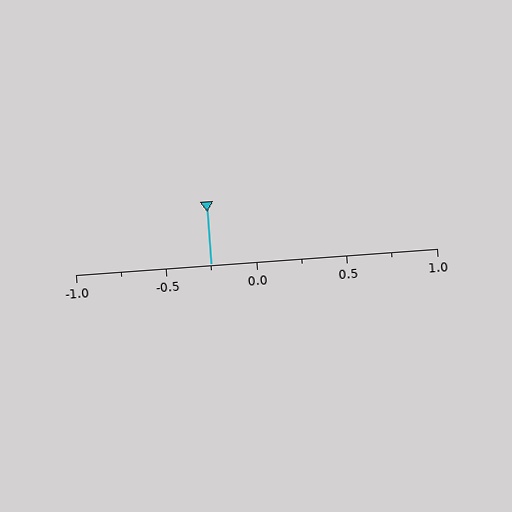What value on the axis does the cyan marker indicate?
The marker indicates approximately -0.25.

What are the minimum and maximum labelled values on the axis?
The axis runs from -1.0 to 1.0.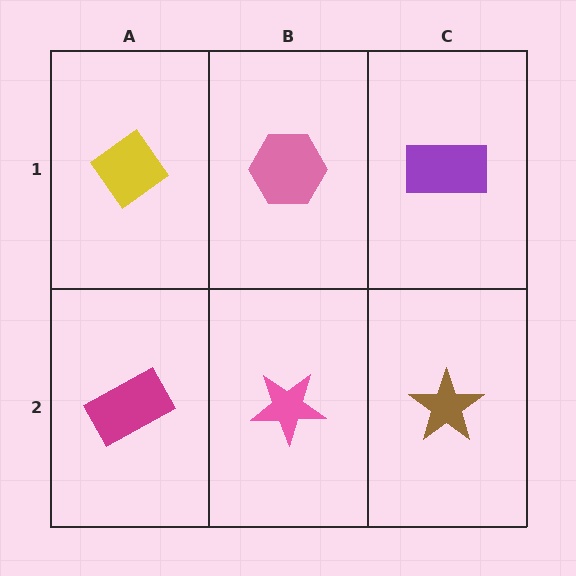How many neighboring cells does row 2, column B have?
3.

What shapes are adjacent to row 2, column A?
A yellow diamond (row 1, column A), a pink star (row 2, column B).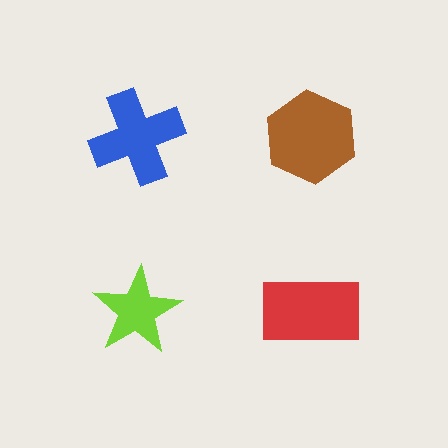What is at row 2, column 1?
A lime star.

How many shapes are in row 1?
2 shapes.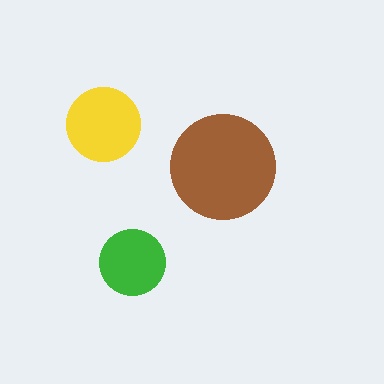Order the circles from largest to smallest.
the brown one, the yellow one, the green one.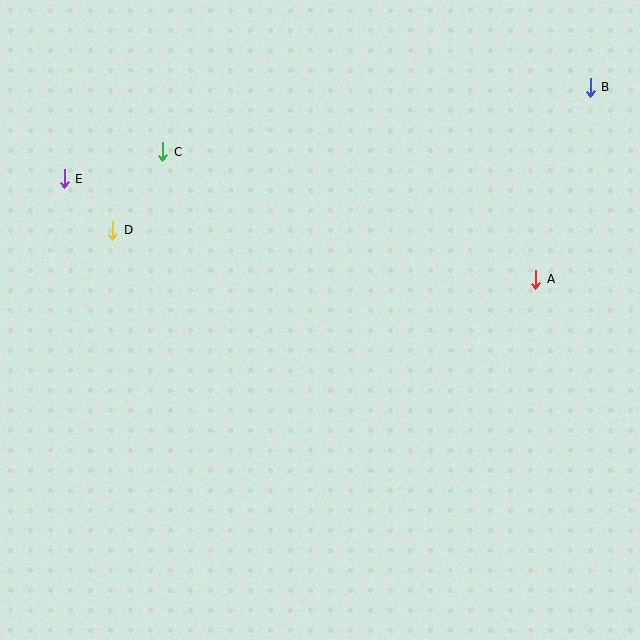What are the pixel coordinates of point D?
Point D is at (113, 230).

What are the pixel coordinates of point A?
Point A is at (536, 279).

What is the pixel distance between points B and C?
The distance between B and C is 432 pixels.